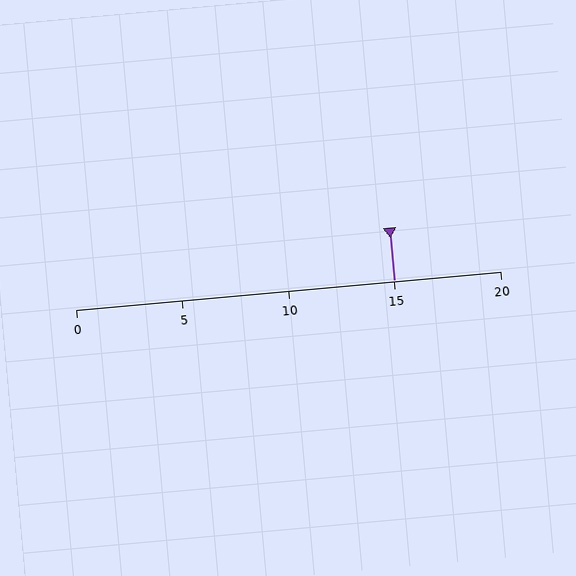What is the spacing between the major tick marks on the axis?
The major ticks are spaced 5 apart.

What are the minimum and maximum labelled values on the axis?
The axis runs from 0 to 20.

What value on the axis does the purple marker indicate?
The marker indicates approximately 15.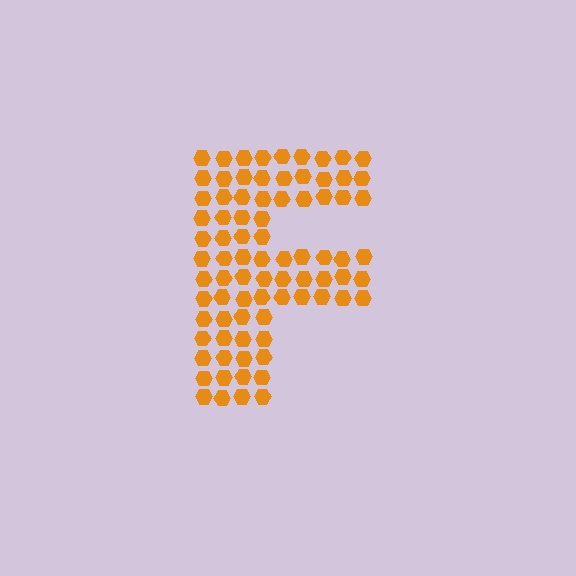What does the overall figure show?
The overall figure shows the letter F.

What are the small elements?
The small elements are hexagons.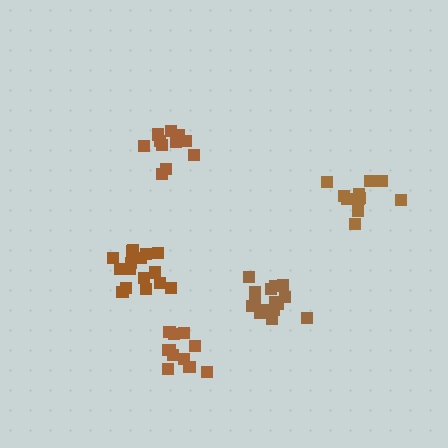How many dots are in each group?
Group 1: 12 dots, Group 2: 11 dots, Group 3: 12 dots, Group 4: 16 dots, Group 5: 16 dots (67 total).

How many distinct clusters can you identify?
There are 5 distinct clusters.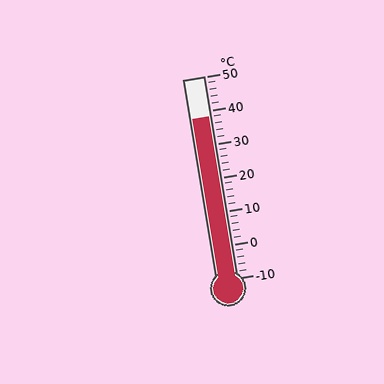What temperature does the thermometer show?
The thermometer shows approximately 38°C.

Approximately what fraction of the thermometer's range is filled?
The thermometer is filled to approximately 80% of its range.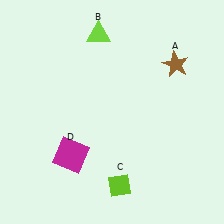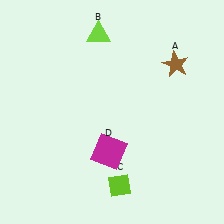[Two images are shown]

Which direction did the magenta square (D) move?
The magenta square (D) moved right.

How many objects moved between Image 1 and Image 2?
1 object moved between the two images.